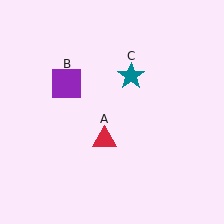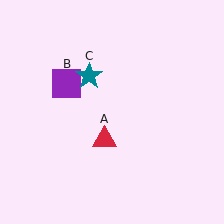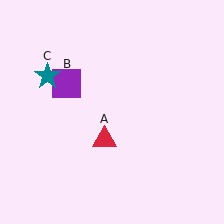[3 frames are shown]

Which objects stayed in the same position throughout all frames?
Red triangle (object A) and purple square (object B) remained stationary.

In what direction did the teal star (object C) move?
The teal star (object C) moved left.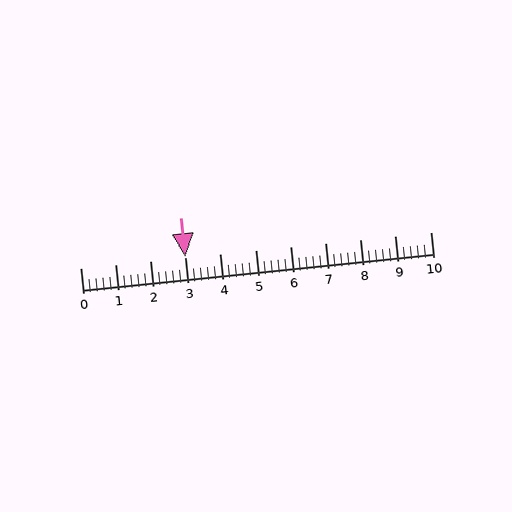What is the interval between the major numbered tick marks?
The major tick marks are spaced 1 units apart.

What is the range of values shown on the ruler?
The ruler shows values from 0 to 10.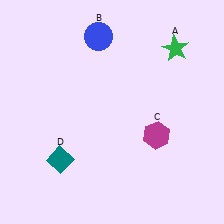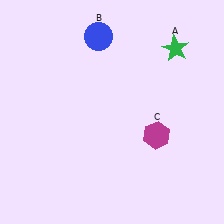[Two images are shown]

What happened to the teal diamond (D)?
The teal diamond (D) was removed in Image 2. It was in the bottom-left area of Image 1.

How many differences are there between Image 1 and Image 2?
There is 1 difference between the two images.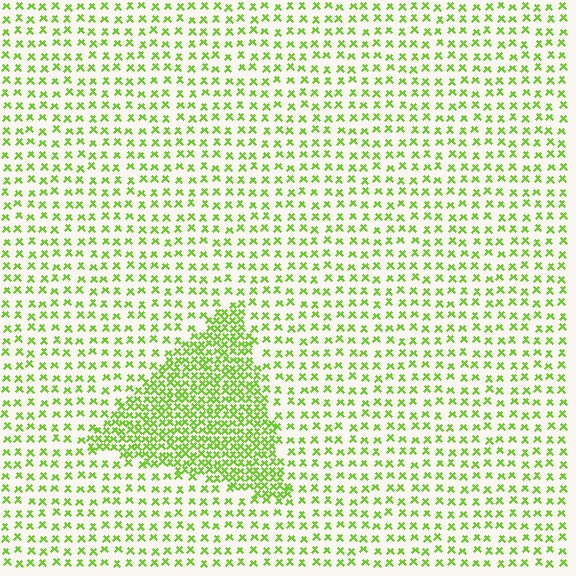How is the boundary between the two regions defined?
The boundary is defined by a change in element density (approximately 2.4x ratio). All elements are the same color, size, and shape.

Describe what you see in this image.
The image contains small lime elements arranged at two different densities. A triangle-shaped region is visible where the elements are more densely packed than the surrounding area.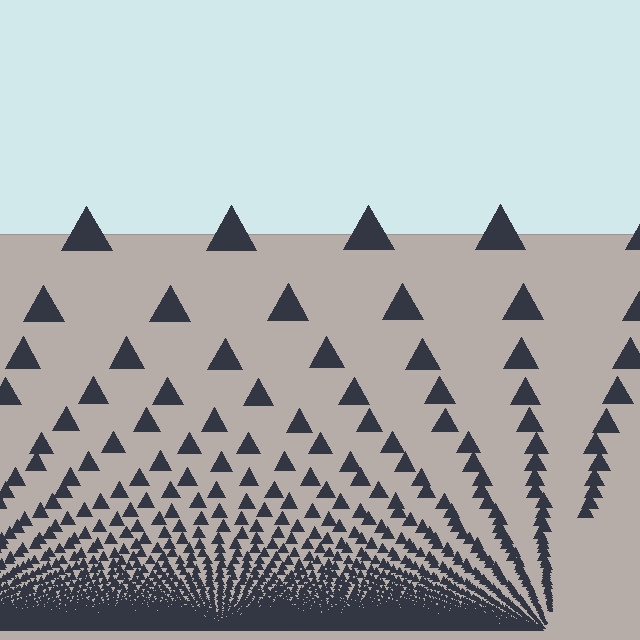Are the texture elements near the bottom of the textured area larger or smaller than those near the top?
Smaller. The gradient is inverted — elements near the bottom are smaller and denser.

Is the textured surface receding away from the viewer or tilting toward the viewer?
The surface appears to tilt toward the viewer. Texture elements get larger and sparser toward the top.